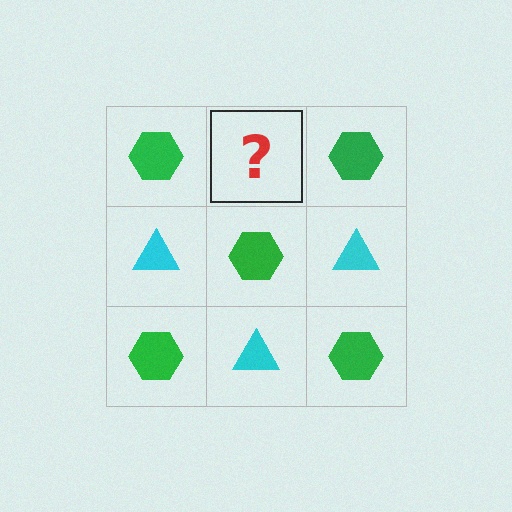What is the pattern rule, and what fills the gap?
The rule is that it alternates green hexagon and cyan triangle in a checkerboard pattern. The gap should be filled with a cyan triangle.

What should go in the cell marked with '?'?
The missing cell should contain a cyan triangle.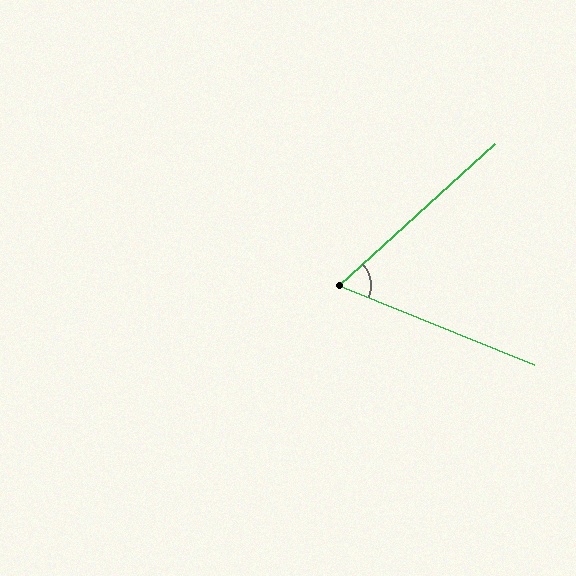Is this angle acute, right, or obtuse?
It is acute.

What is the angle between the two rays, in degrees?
Approximately 64 degrees.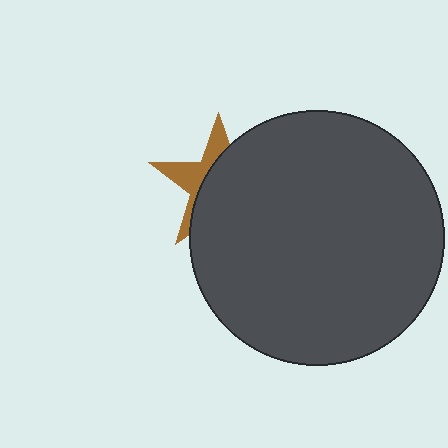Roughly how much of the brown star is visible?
A small part of it is visible (roughly 35%).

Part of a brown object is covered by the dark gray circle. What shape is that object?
It is a star.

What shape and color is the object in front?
The object in front is a dark gray circle.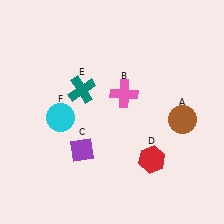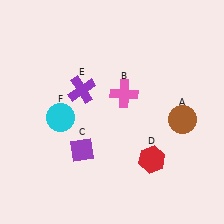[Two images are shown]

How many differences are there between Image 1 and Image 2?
There is 1 difference between the two images.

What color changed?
The cross (E) changed from teal in Image 1 to purple in Image 2.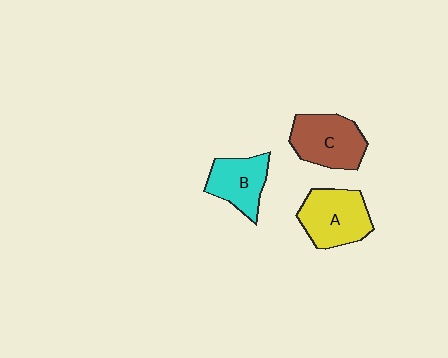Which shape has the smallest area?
Shape B (cyan).